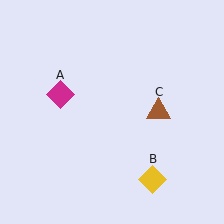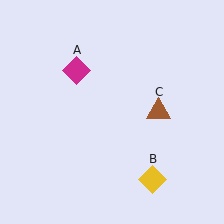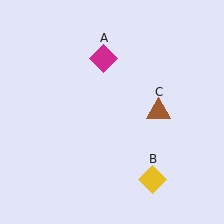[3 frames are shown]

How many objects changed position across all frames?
1 object changed position: magenta diamond (object A).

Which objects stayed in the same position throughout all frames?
Yellow diamond (object B) and brown triangle (object C) remained stationary.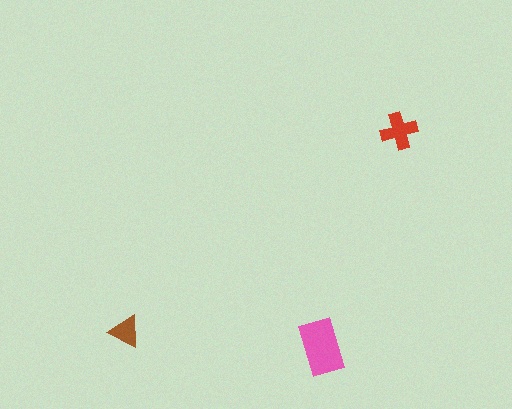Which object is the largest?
The pink rectangle.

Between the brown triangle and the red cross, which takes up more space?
The red cross.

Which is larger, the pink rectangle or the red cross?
The pink rectangle.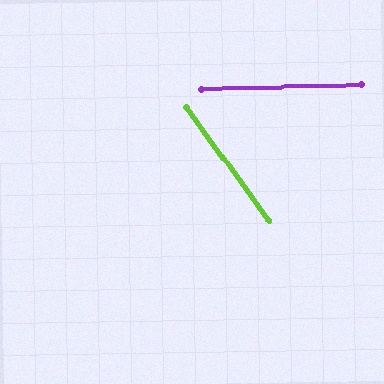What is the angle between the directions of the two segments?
Approximately 55 degrees.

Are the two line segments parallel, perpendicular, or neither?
Neither parallel nor perpendicular — they differ by about 55°.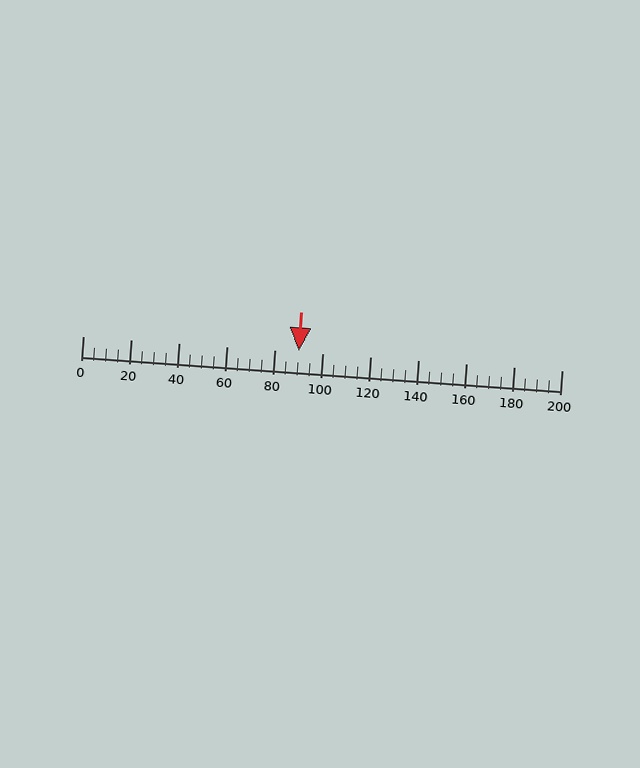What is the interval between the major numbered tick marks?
The major tick marks are spaced 20 units apart.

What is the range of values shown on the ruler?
The ruler shows values from 0 to 200.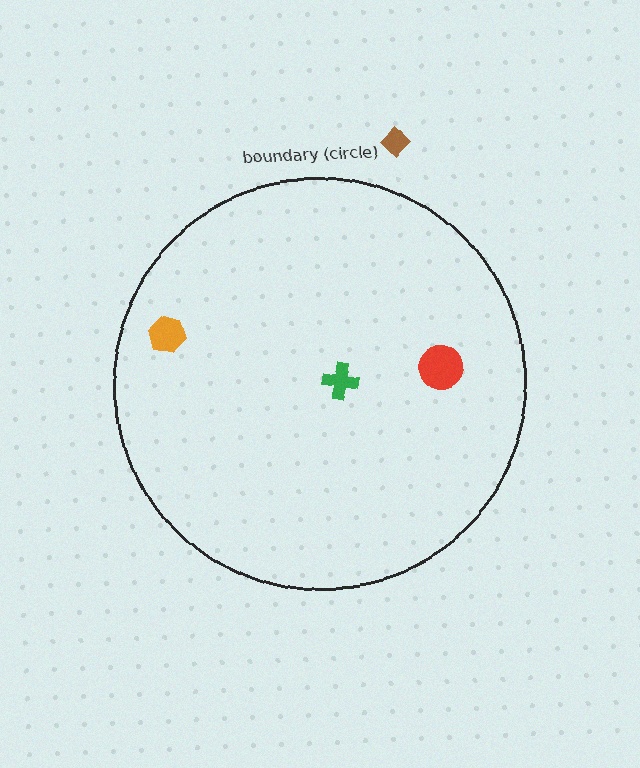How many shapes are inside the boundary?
3 inside, 1 outside.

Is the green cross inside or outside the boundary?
Inside.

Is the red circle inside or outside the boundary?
Inside.